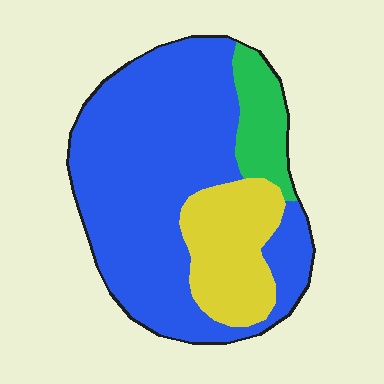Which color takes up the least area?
Green, at roughly 10%.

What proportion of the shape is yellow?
Yellow takes up about one fifth (1/5) of the shape.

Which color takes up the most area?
Blue, at roughly 70%.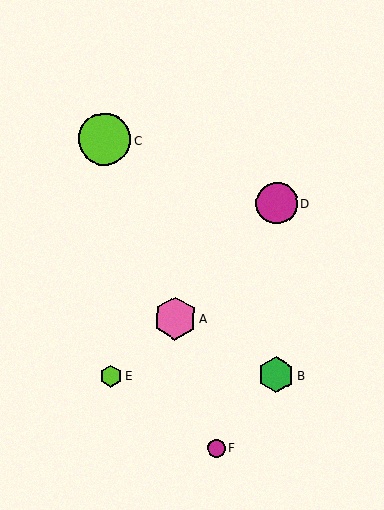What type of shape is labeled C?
Shape C is a lime circle.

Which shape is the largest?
The lime circle (labeled C) is the largest.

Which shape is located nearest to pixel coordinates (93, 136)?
The lime circle (labeled C) at (104, 139) is nearest to that location.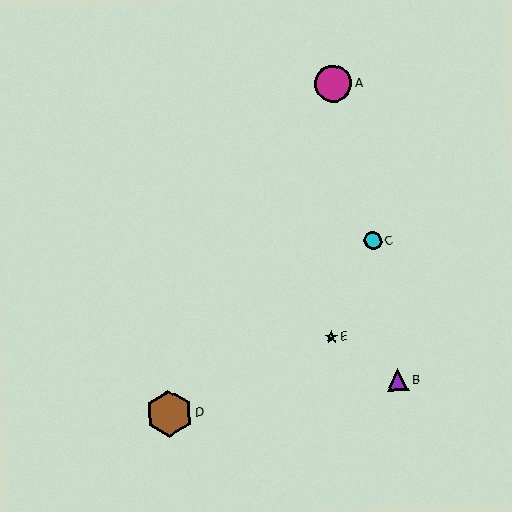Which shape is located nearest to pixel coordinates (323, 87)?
The magenta circle (labeled A) at (333, 84) is nearest to that location.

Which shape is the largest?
The brown hexagon (labeled D) is the largest.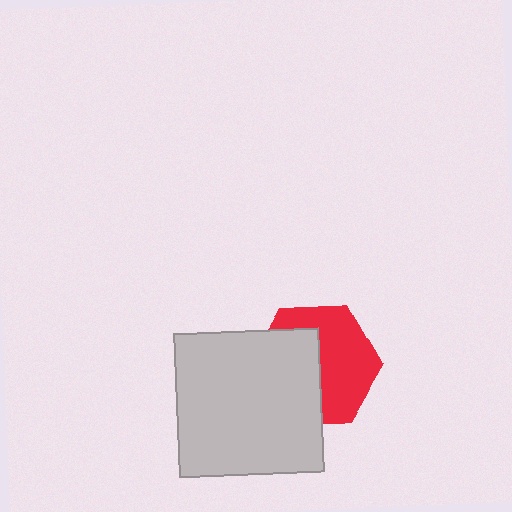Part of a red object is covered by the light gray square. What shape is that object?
It is a hexagon.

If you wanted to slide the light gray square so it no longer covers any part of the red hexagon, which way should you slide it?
Slide it left — that is the most direct way to separate the two shapes.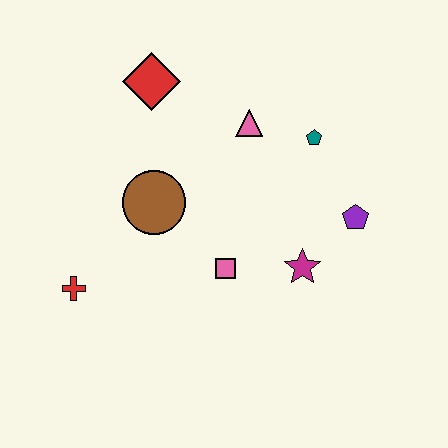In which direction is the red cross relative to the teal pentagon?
The red cross is to the left of the teal pentagon.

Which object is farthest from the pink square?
The red diamond is farthest from the pink square.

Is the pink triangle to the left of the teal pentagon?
Yes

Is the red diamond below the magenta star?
No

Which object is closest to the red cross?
The brown circle is closest to the red cross.